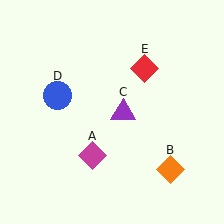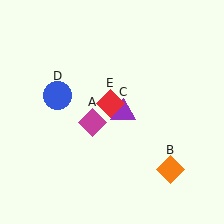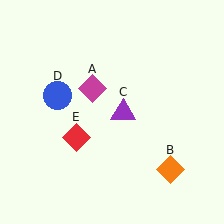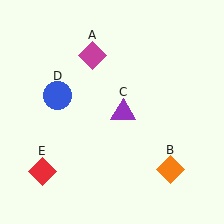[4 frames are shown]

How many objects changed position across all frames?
2 objects changed position: magenta diamond (object A), red diamond (object E).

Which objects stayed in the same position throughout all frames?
Orange diamond (object B) and purple triangle (object C) and blue circle (object D) remained stationary.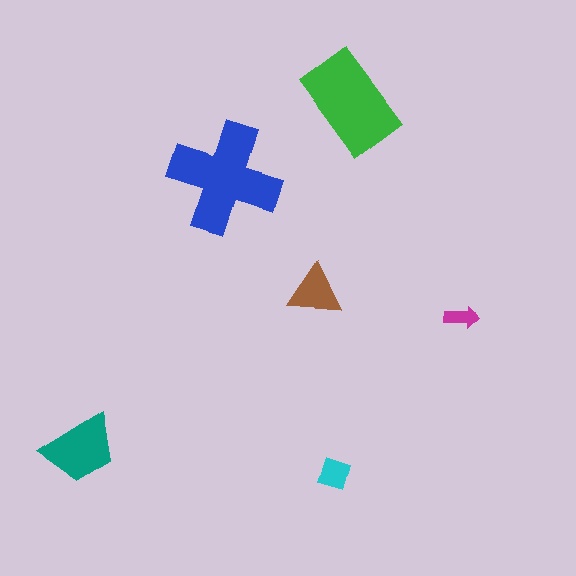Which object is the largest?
The blue cross.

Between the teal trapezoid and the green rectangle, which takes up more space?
The green rectangle.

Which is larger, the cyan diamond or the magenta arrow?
The cyan diamond.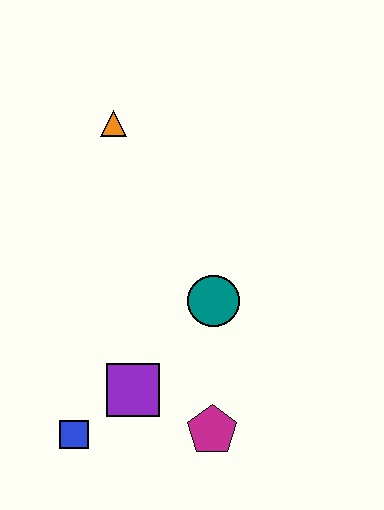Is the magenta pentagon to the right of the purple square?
Yes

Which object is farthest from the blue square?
The orange triangle is farthest from the blue square.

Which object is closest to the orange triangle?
The teal circle is closest to the orange triangle.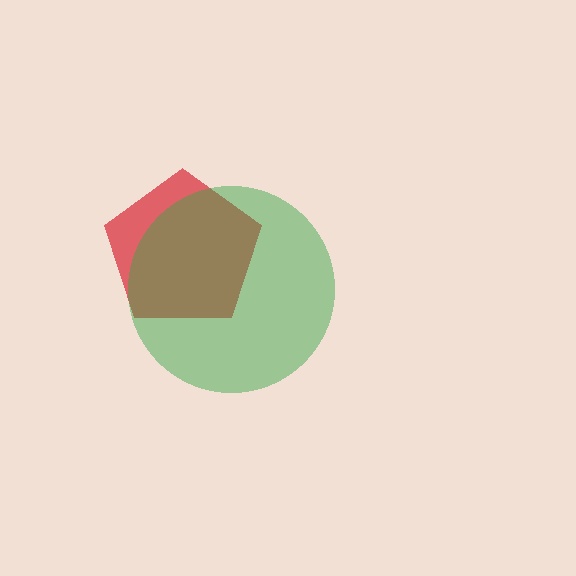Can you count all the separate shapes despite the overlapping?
Yes, there are 2 separate shapes.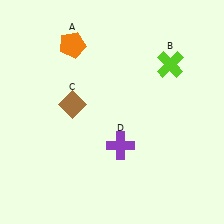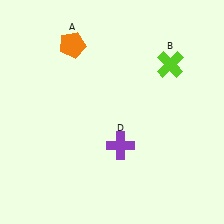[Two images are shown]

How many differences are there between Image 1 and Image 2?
There is 1 difference between the two images.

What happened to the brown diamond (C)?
The brown diamond (C) was removed in Image 2. It was in the top-left area of Image 1.